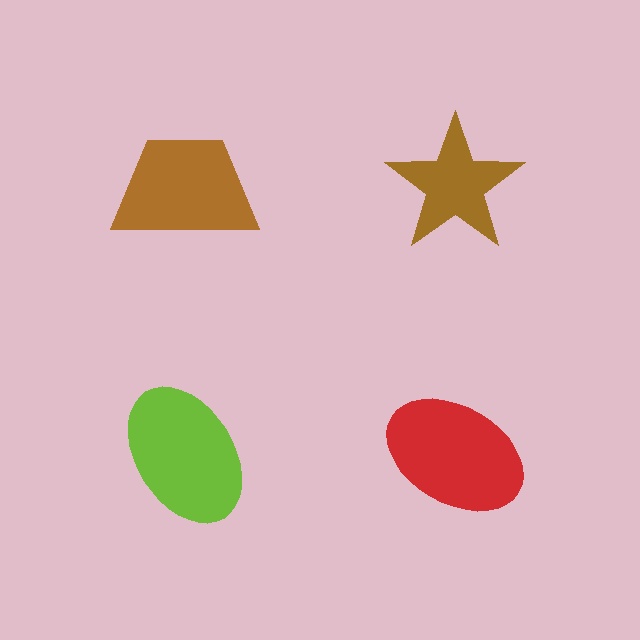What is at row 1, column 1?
A brown trapezoid.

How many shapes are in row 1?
2 shapes.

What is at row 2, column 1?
A lime ellipse.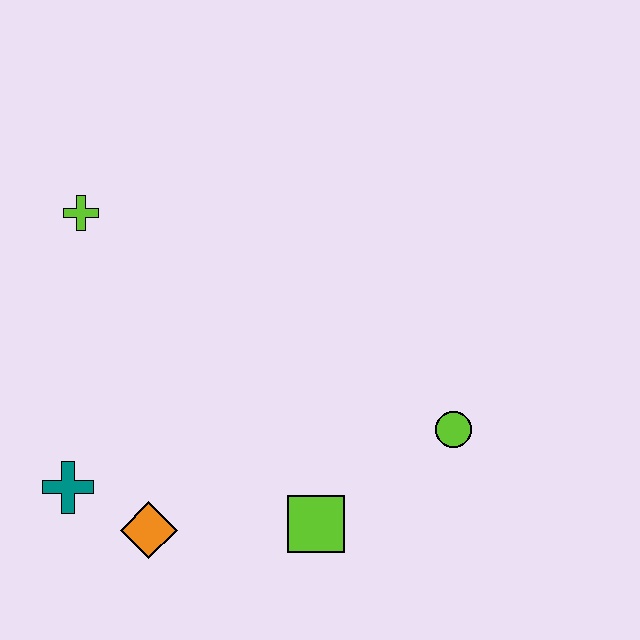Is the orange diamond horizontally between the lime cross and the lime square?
Yes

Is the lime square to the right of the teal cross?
Yes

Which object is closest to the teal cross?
The orange diamond is closest to the teal cross.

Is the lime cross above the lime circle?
Yes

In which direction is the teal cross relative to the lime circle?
The teal cross is to the left of the lime circle.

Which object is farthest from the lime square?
The lime cross is farthest from the lime square.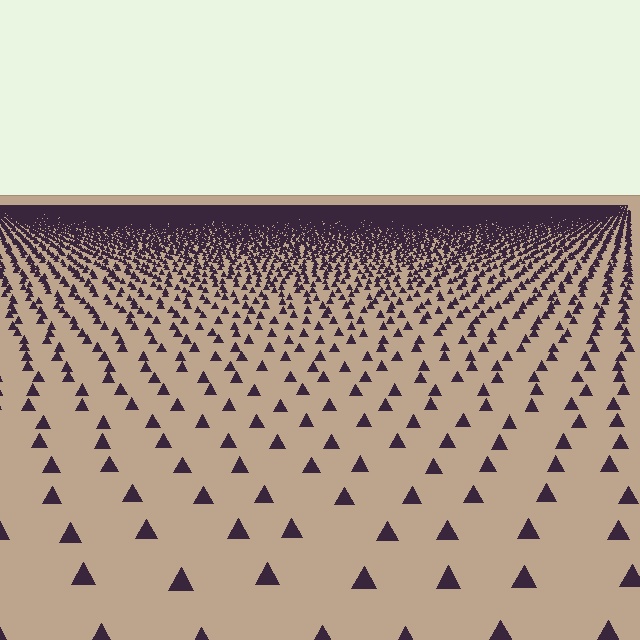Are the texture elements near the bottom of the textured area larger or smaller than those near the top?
Larger. Near the bottom, elements are closer to the viewer and appear at a bigger on-screen size.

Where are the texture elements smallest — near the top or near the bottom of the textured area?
Near the top.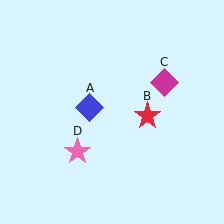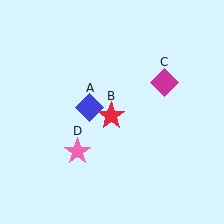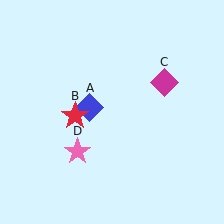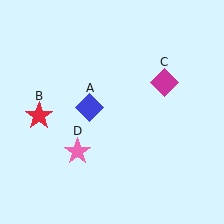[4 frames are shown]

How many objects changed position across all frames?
1 object changed position: red star (object B).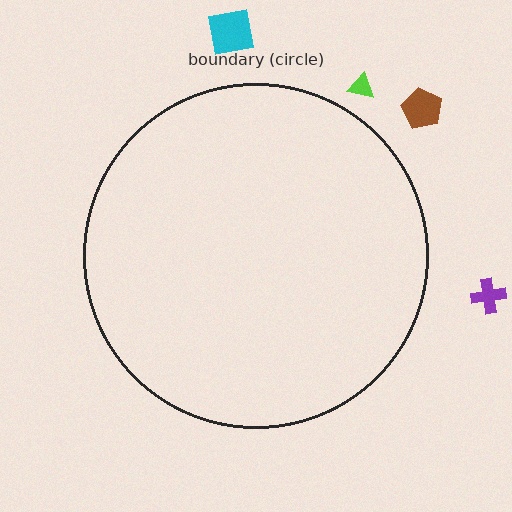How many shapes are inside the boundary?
0 inside, 4 outside.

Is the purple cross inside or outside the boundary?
Outside.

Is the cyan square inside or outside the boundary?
Outside.